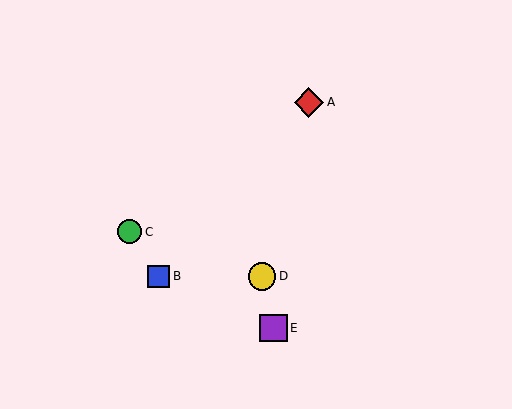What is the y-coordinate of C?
Object C is at y≈232.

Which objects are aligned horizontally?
Objects B, D are aligned horizontally.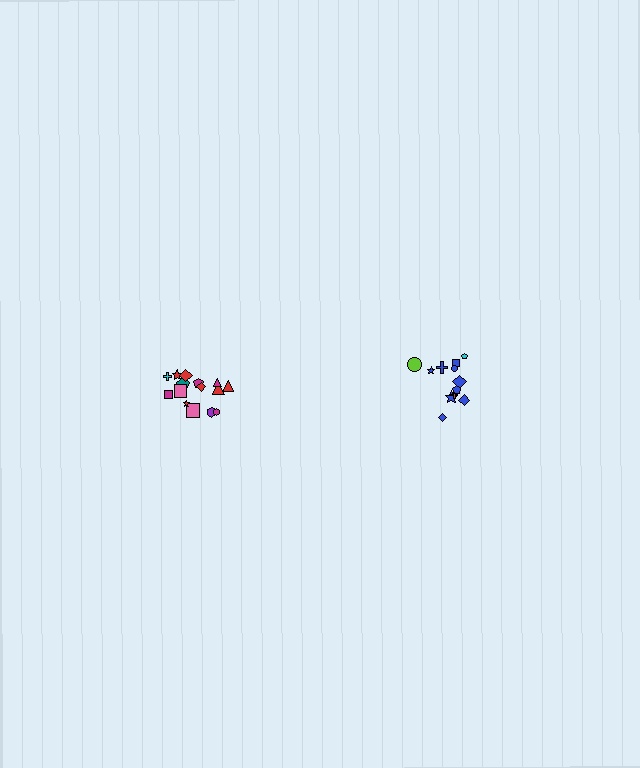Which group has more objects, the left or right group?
The left group.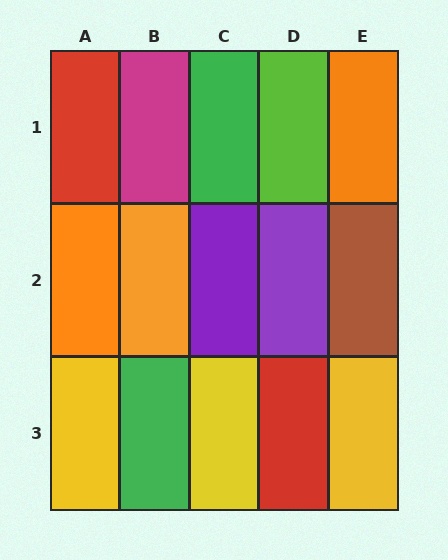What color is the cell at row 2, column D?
Purple.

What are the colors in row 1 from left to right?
Red, magenta, green, lime, orange.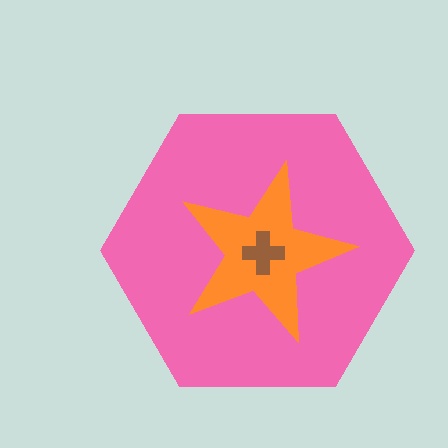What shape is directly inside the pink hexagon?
The orange star.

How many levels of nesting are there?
3.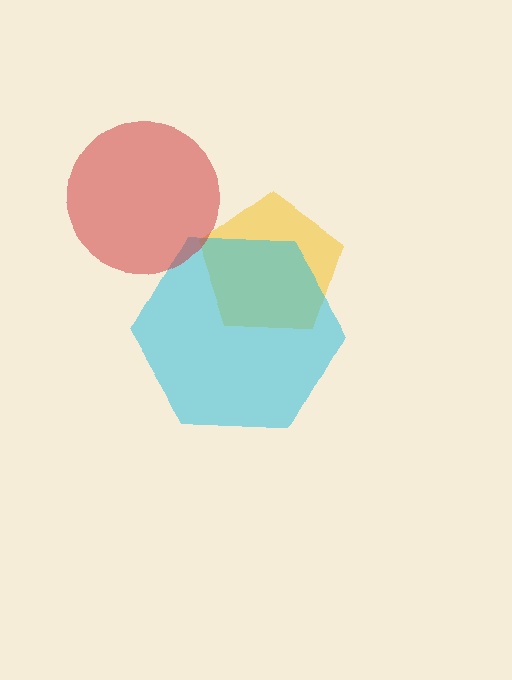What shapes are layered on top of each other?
The layered shapes are: a yellow pentagon, a cyan hexagon, a red circle.